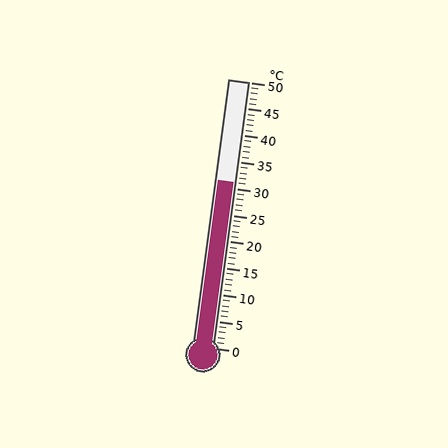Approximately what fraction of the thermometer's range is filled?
The thermometer is filled to approximately 60% of its range.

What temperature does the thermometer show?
The thermometer shows approximately 31°C.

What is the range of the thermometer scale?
The thermometer scale ranges from 0°C to 50°C.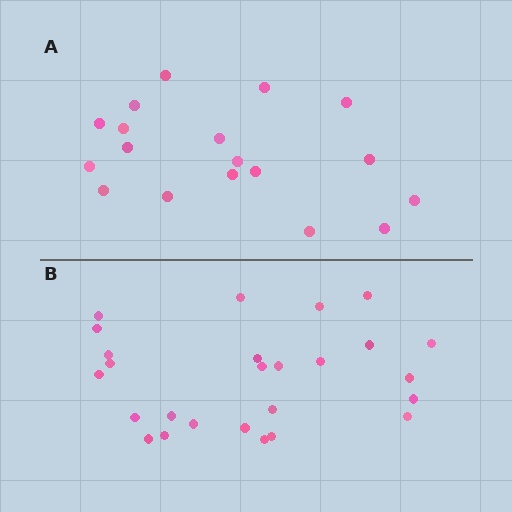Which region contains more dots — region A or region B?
Region B (the bottom region) has more dots.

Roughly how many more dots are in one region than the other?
Region B has roughly 8 or so more dots than region A.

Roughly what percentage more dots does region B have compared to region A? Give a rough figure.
About 45% more.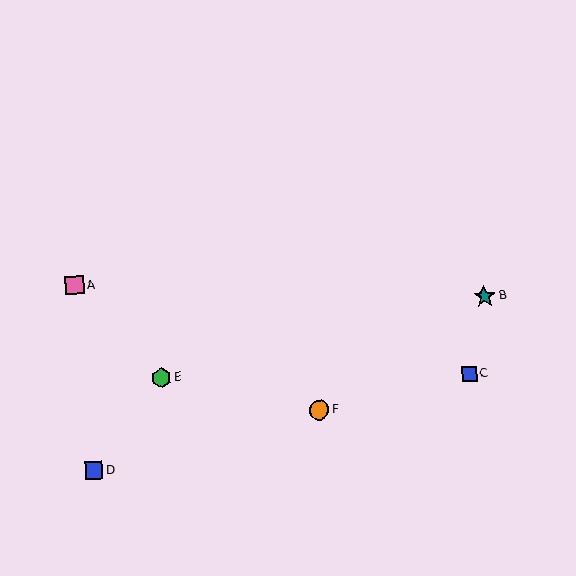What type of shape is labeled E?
Shape E is a green hexagon.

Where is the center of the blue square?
The center of the blue square is at (94, 471).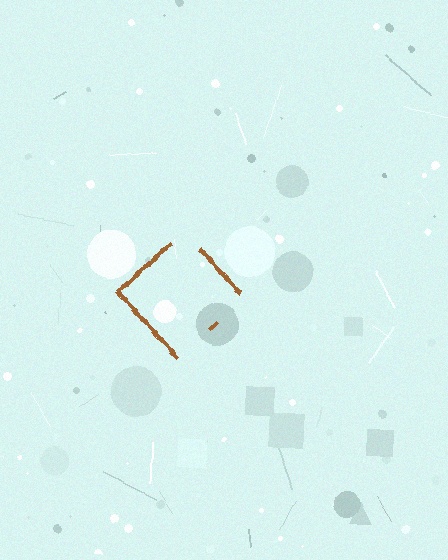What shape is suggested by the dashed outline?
The dashed outline suggests a diamond.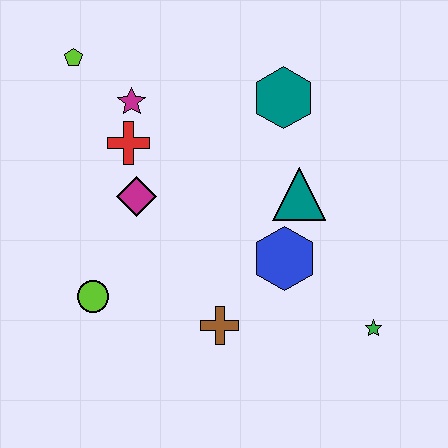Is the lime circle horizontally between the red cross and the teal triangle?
No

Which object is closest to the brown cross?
The blue hexagon is closest to the brown cross.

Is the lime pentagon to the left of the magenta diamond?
Yes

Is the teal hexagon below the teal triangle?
No